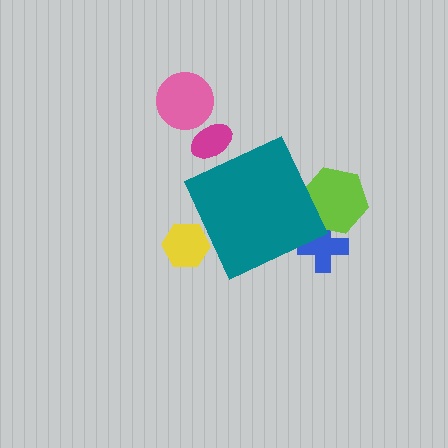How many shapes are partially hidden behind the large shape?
4 shapes are partially hidden.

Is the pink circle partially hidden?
No, the pink circle is fully visible.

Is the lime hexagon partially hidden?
Yes, the lime hexagon is partially hidden behind the teal diamond.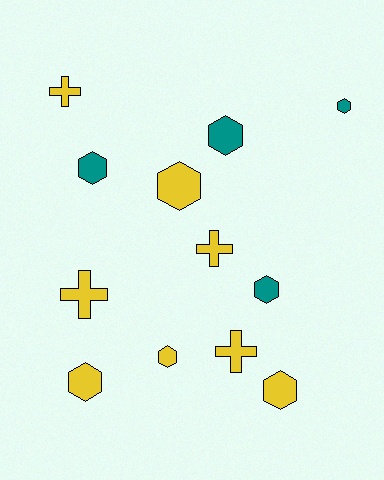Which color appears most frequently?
Yellow, with 8 objects.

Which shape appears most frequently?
Hexagon, with 8 objects.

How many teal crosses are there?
There are no teal crosses.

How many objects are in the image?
There are 12 objects.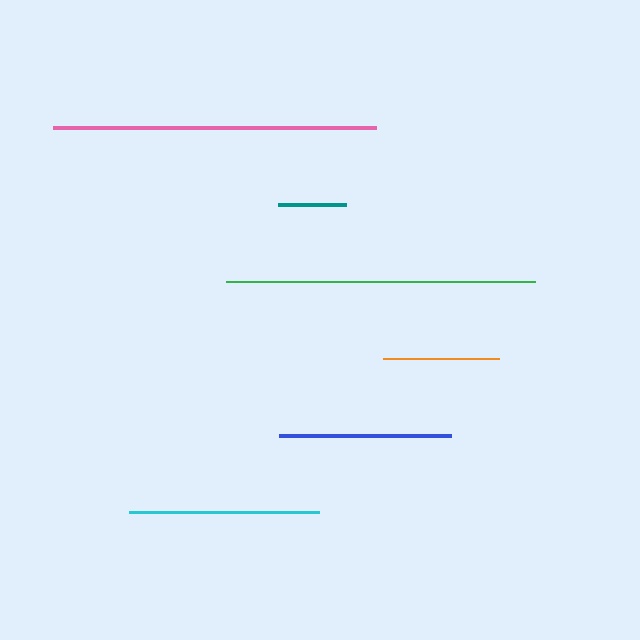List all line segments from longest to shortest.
From longest to shortest: pink, green, cyan, blue, orange, teal.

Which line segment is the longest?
The pink line is the longest at approximately 323 pixels.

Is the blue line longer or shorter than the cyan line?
The cyan line is longer than the blue line.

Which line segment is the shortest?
The teal line is the shortest at approximately 68 pixels.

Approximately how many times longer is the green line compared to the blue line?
The green line is approximately 1.8 times the length of the blue line.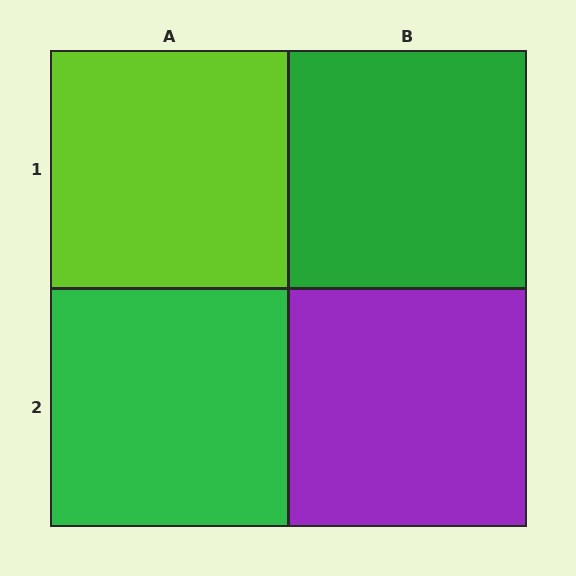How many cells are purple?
1 cell is purple.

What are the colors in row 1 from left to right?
Lime, green.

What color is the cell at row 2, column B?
Purple.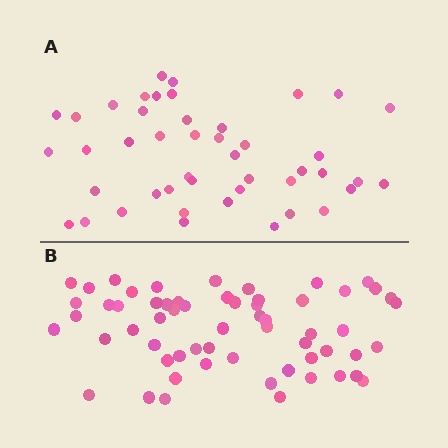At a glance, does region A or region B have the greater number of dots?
Region B (the bottom region) has more dots.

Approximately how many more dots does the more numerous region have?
Region B has approximately 15 more dots than region A.